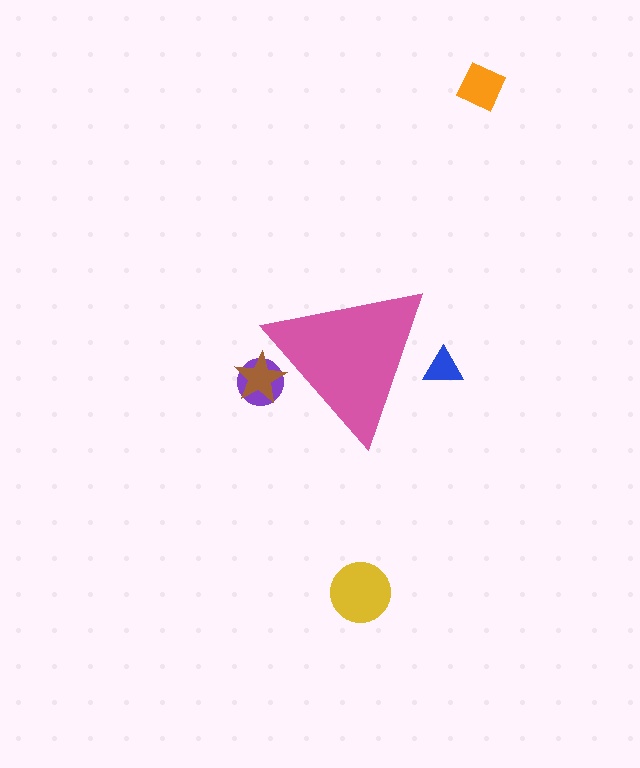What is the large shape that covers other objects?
A pink triangle.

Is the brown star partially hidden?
Yes, the brown star is partially hidden behind the pink triangle.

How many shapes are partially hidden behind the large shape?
3 shapes are partially hidden.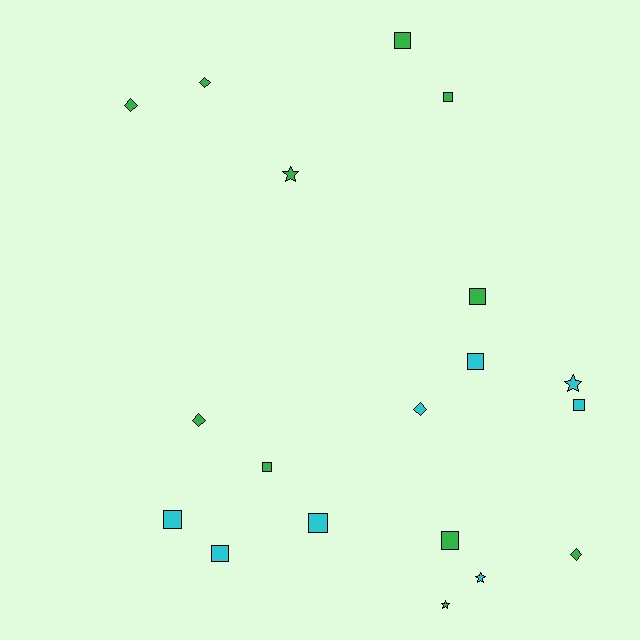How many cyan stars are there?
There are 2 cyan stars.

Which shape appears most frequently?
Square, with 10 objects.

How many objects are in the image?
There are 19 objects.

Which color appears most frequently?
Green, with 11 objects.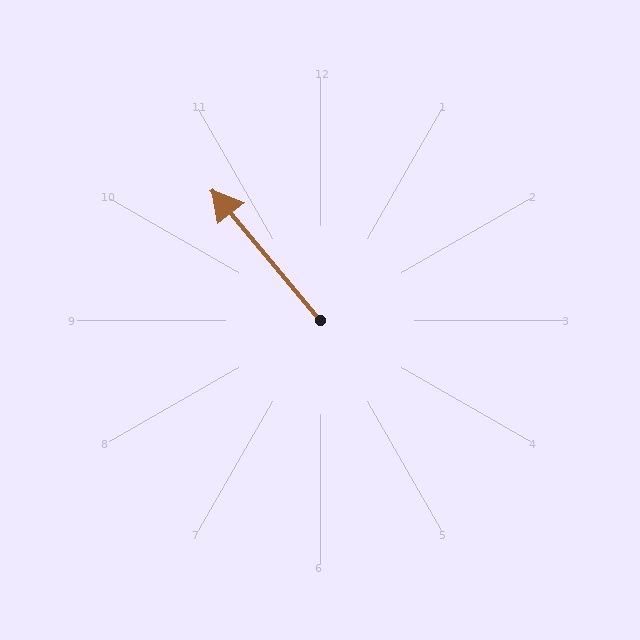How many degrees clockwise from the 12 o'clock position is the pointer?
Approximately 320 degrees.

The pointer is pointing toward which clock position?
Roughly 11 o'clock.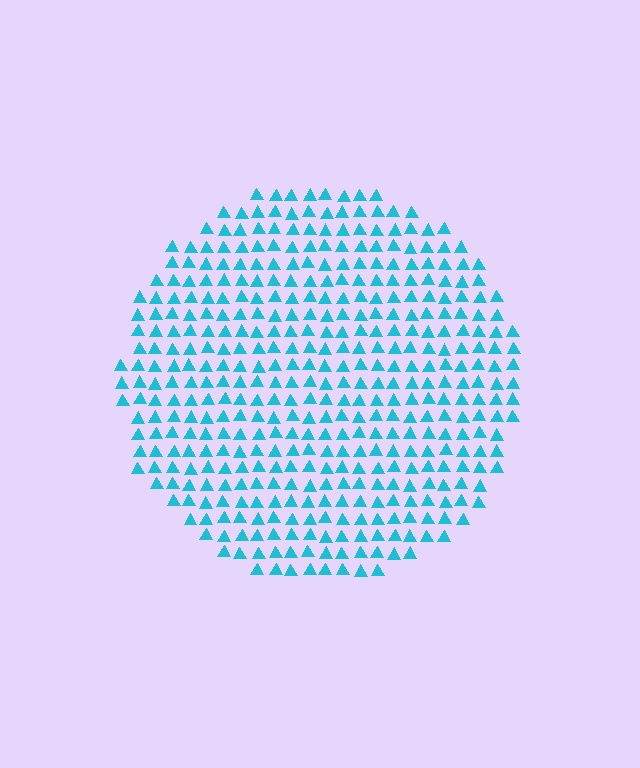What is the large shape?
The large shape is a circle.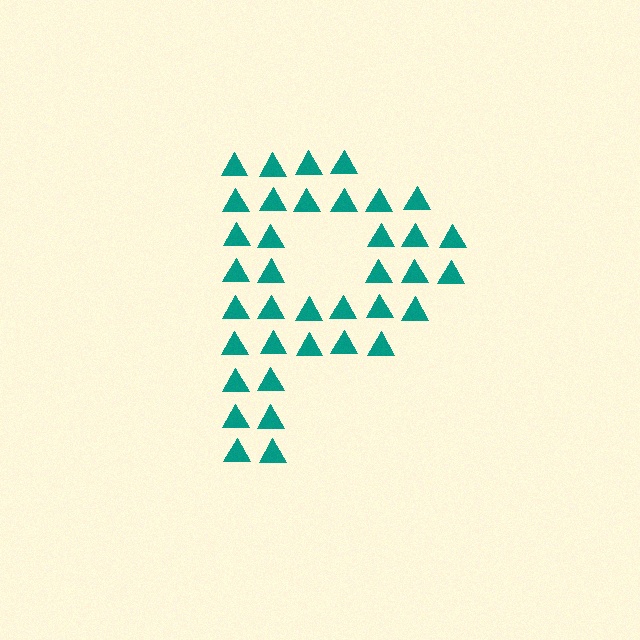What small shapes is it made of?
It is made of small triangles.